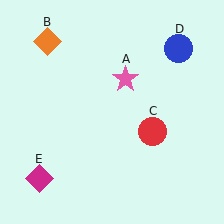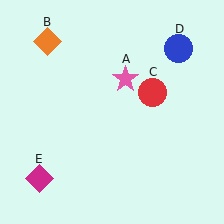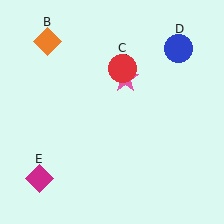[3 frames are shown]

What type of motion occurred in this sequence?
The red circle (object C) rotated counterclockwise around the center of the scene.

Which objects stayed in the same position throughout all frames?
Pink star (object A) and orange diamond (object B) and blue circle (object D) and magenta diamond (object E) remained stationary.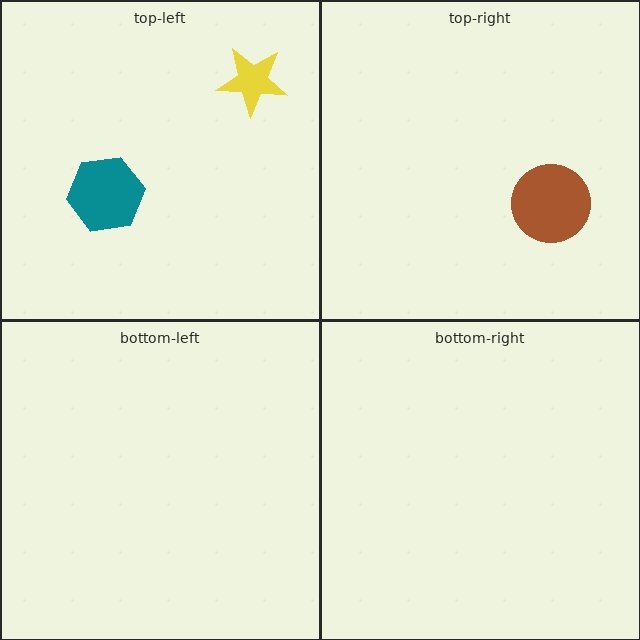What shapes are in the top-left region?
The yellow star, the teal hexagon.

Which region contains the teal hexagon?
The top-left region.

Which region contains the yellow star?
The top-left region.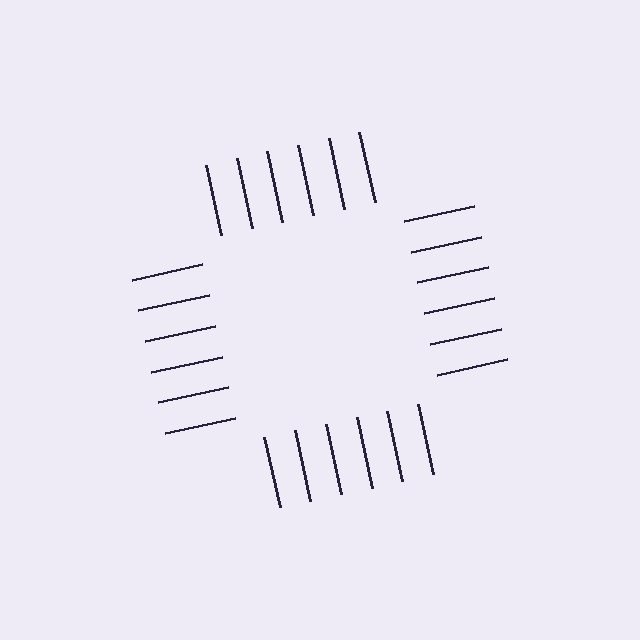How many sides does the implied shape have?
4 sides — the line-ends trace a square.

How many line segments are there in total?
24 — 6 along each of the 4 edges.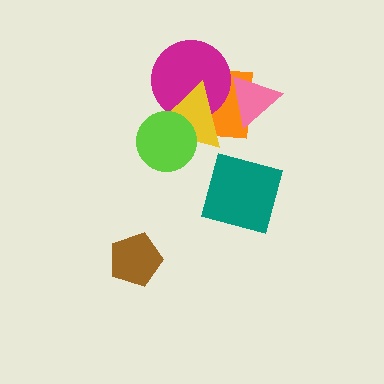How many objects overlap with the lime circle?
2 objects overlap with the lime circle.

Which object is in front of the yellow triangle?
The lime circle is in front of the yellow triangle.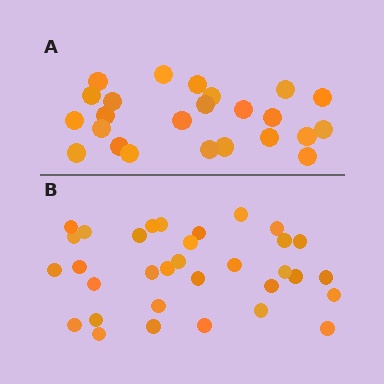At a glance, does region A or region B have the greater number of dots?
Region B (the bottom region) has more dots.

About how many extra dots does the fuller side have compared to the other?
Region B has roughly 8 or so more dots than region A.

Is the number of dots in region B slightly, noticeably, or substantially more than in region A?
Region B has noticeably more, but not dramatically so. The ratio is roughly 1.4 to 1.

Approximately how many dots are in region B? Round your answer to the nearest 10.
About 30 dots. (The exact count is 33, which rounds to 30.)